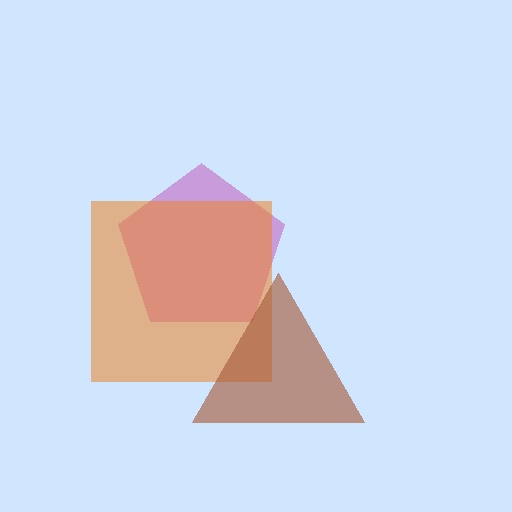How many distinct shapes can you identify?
There are 3 distinct shapes: a magenta pentagon, an orange square, a brown triangle.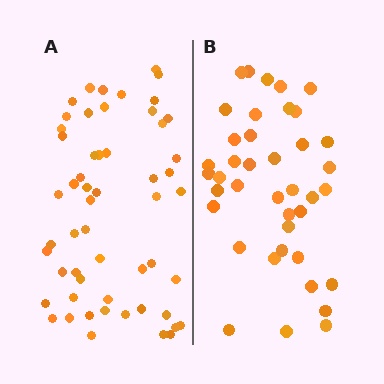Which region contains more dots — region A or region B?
Region A (the left region) has more dots.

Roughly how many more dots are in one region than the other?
Region A has approximately 15 more dots than region B.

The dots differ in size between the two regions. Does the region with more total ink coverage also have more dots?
No. Region B has more total ink coverage because its dots are larger, but region A actually contains more individual dots. Total area can be misleading — the number of items is what matters here.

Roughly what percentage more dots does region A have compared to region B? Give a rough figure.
About 40% more.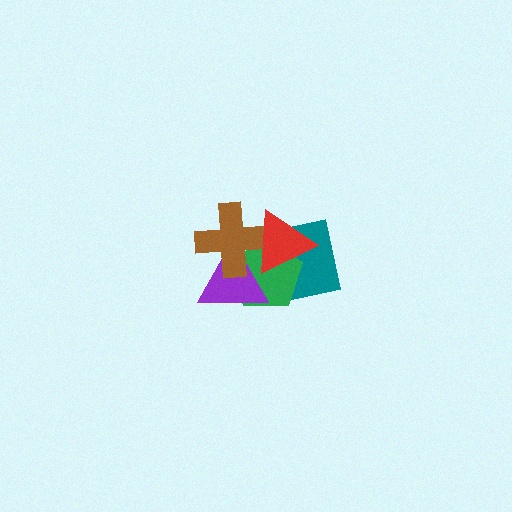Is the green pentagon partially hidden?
Yes, it is partially covered by another shape.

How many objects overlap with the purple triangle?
4 objects overlap with the purple triangle.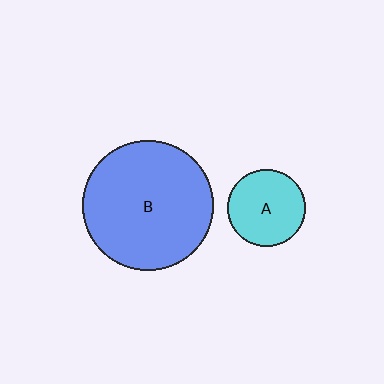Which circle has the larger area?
Circle B (blue).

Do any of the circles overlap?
No, none of the circles overlap.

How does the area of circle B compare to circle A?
Approximately 2.8 times.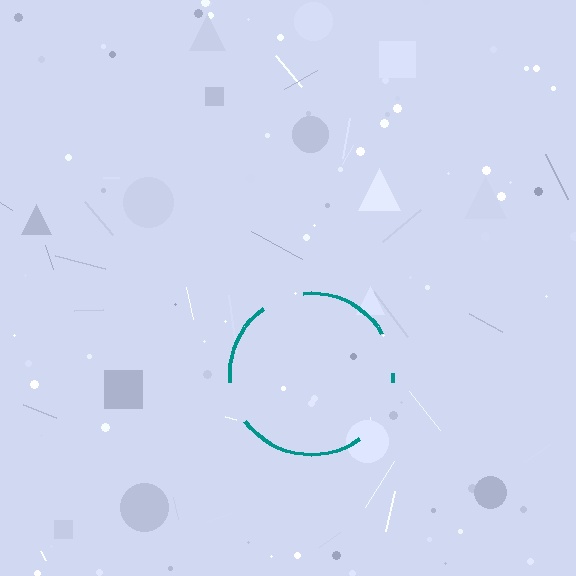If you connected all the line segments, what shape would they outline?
They would outline a circle.